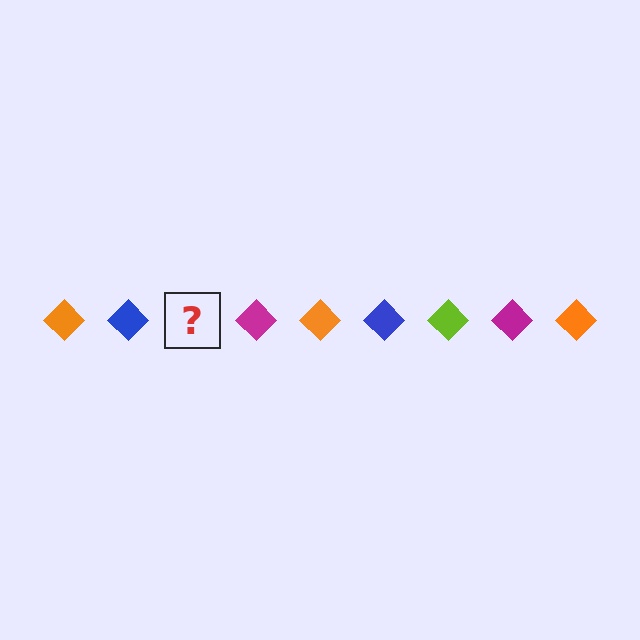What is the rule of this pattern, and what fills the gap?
The rule is that the pattern cycles through orange, blue, lime, magenta diamonds. The gap should be filled with a lime diamond.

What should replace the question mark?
The question mark should be replaced with a lime diamond.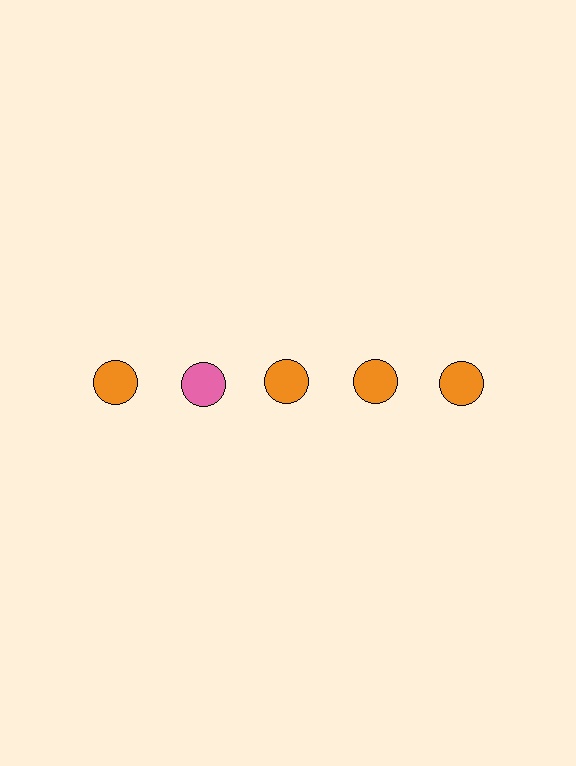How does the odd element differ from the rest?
It has a different color: pink instead of orange.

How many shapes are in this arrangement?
There are 5 shapes arranged in a grid pattern.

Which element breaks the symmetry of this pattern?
The pink circle in the top row, second from left column breaks the symmetry. All other shapes are orange circles.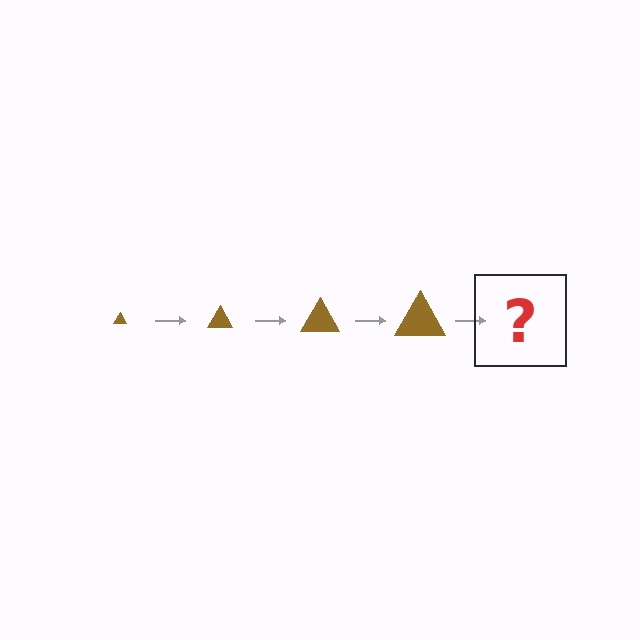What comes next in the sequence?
The next element should be a brown triangle, larger than the previous one.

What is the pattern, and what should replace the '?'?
The pattern is that the triangle gets progressively larger each step. The '?' should be a brown triangle, larger than the previous one.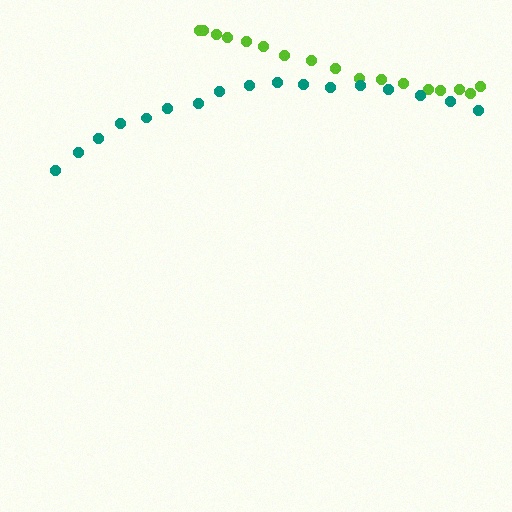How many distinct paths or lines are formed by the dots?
There are 2 distinct paths.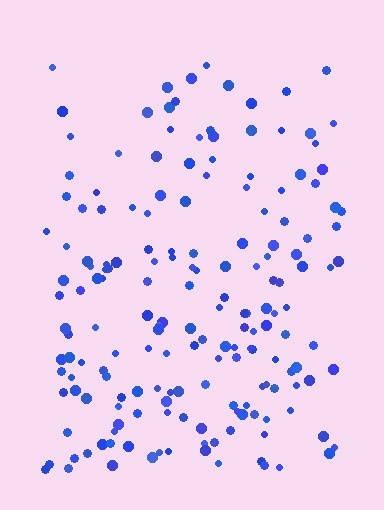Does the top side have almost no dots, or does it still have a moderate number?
Still a moderate number, just noticeably fewer than the bottom.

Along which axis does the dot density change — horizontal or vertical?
Vertical.